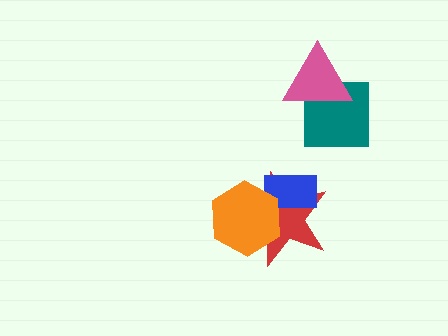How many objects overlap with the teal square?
1 object overlaps with the teal square.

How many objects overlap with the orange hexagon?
2 objects overlap with the orange hexagon.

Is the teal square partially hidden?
Yes, it is partially covered by another shape.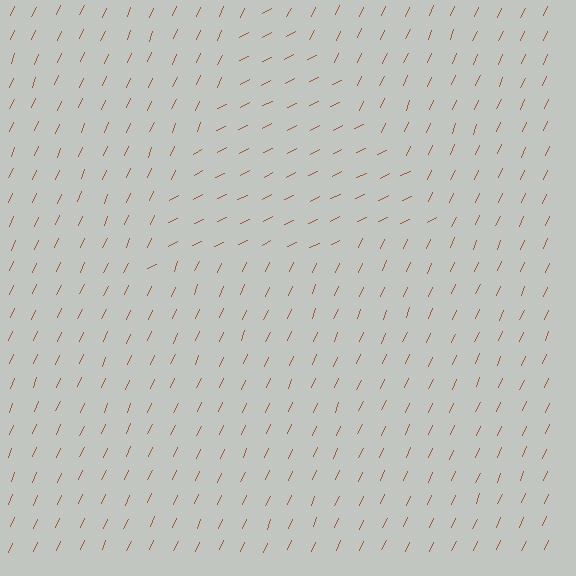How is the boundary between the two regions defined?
The boundary is defined purely by a change in line orientation (approximately 40 degrees difference). All lines are the same color and thickness.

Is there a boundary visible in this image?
Yes, there is a texture boundary formed by a change in line orientation.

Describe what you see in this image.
The image is filled with small brown line segments. A triangle region in the image has lines oriented differently from the surrounding lines, creating a visible texture boundary.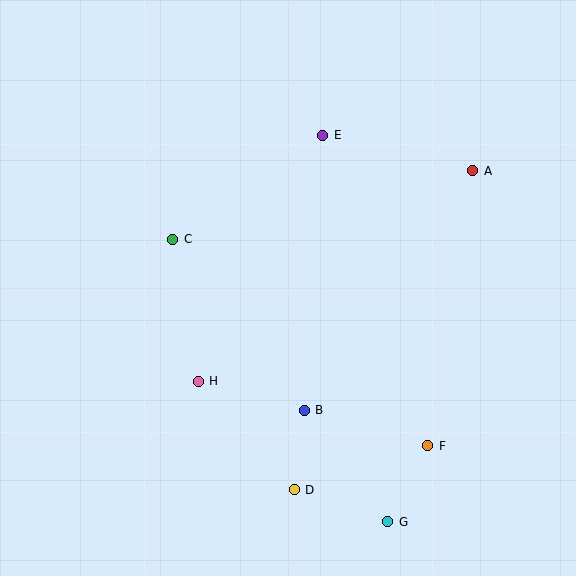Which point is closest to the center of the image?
Point B at (304, 410) is closest to the center.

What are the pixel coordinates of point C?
Point C is at (173, 239).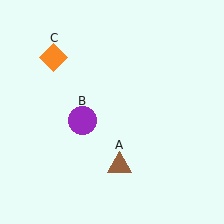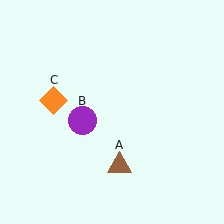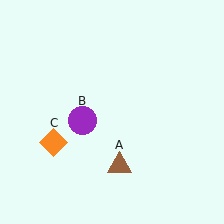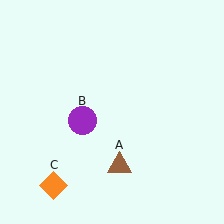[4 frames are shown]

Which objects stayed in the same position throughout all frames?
Brown triangle (object A) and purple circle (object B) remained stationary.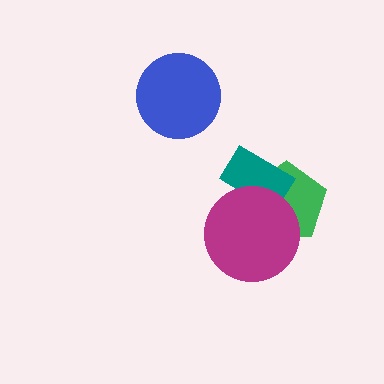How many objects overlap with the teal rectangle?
2 objects overlap with the teal rectangle.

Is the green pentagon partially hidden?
Yes, it is partially covered by another shape.